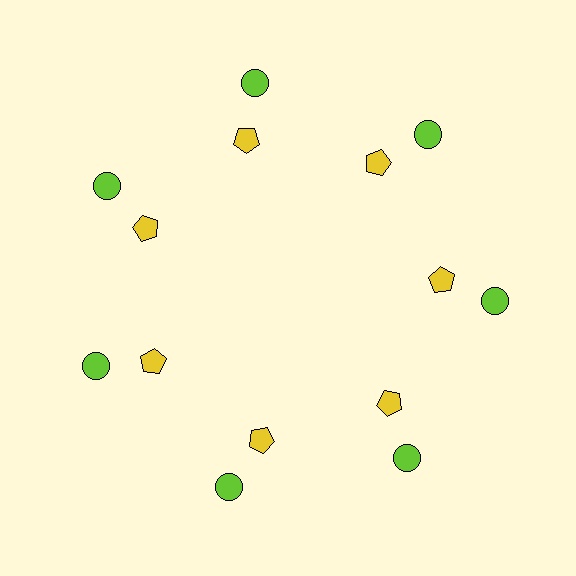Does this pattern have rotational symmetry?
Yes, this pattern has 7-fold rotational symmetry. It looks the same after rotating 51 degrees around the center.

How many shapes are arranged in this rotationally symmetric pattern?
There are 14 shapes, arranged in 7 groups of 2.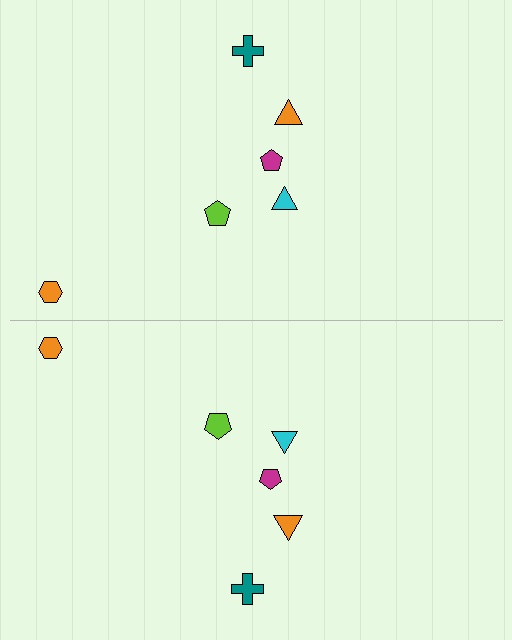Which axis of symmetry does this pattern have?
The pattern has a horizontal axis of symmetry running through the center of the image.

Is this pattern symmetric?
Yes, this pattern has bilateral (reflection) symmetry.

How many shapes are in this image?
There are 12 shapes in this image.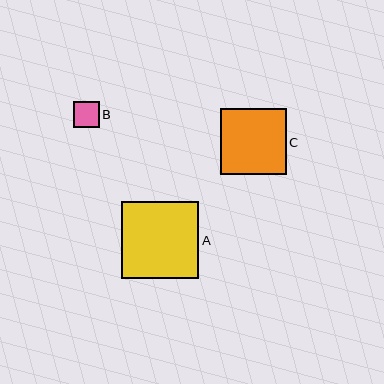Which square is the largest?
Square A is the largest with a size of approximately 77 pixels.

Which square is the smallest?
Square B is the smallest with a size of approximately 26 pixels.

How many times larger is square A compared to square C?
Square A is approximately 1.2 times the size of square C.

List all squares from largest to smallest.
From largest to smallest: A, C, B.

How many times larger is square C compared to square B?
Square C is approximately 2.6 times the size of square B.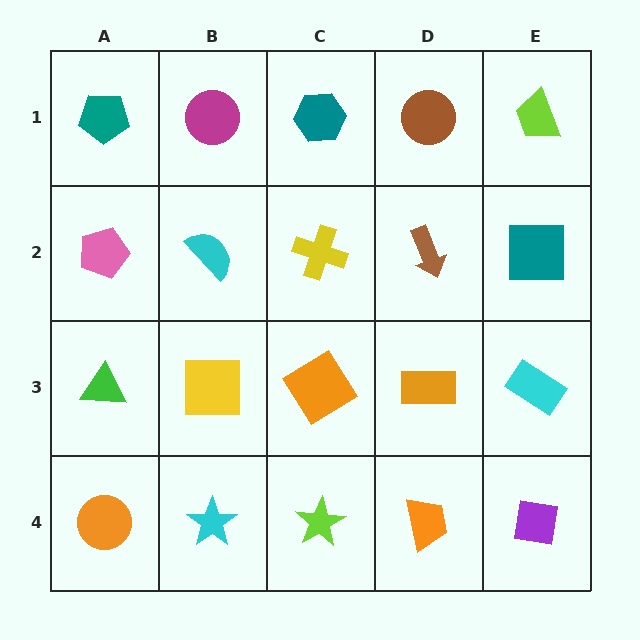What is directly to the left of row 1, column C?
A magenta circle.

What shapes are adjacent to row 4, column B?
A yellow square (row 3, column B), an orange circle (row 4, column A), a lime star (row 4, column C).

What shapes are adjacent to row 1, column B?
A cyan semicircle (row 2, column B), a teal pentagon (row 1, column A), a teal hexagon (row 1, column C).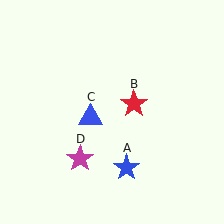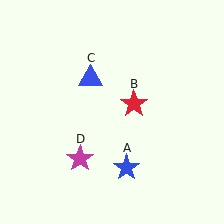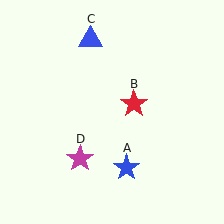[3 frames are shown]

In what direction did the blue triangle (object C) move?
The blue triangle (object C) moved up.